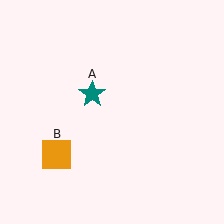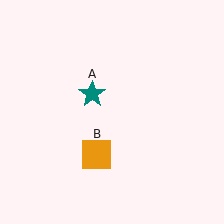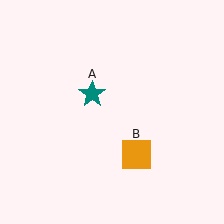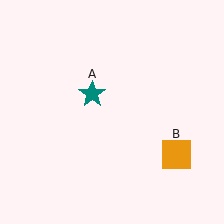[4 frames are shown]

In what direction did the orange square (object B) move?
The orange square (object B) moved right.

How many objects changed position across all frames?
1 object changed position: orange square (object B).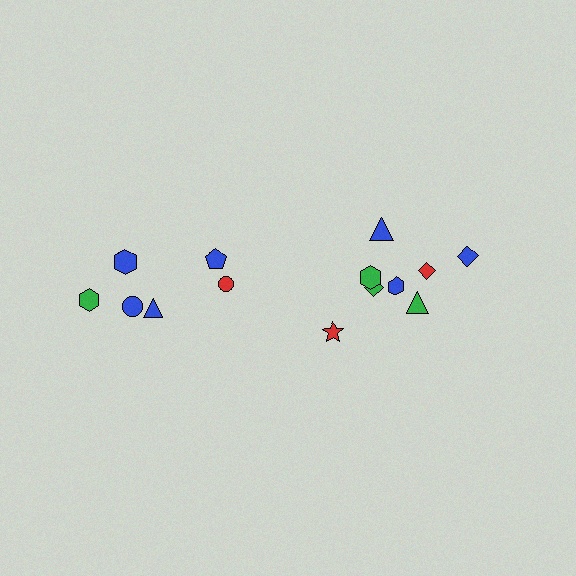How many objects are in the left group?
There are 6 objects.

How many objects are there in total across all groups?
There are 14 objects.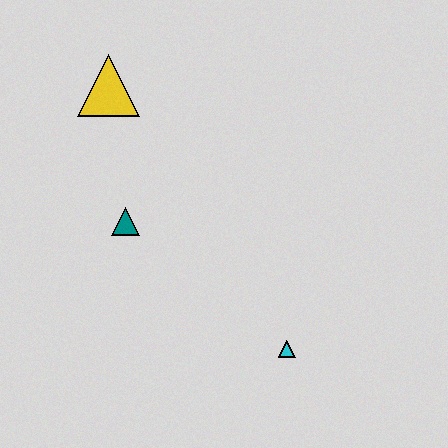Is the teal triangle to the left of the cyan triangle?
Yes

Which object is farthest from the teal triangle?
The cyan triangle is farthest from the teal triangle.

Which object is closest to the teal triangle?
The yellow triangle is closest to the teal triangle.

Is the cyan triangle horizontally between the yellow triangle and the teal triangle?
No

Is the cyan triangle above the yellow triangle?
No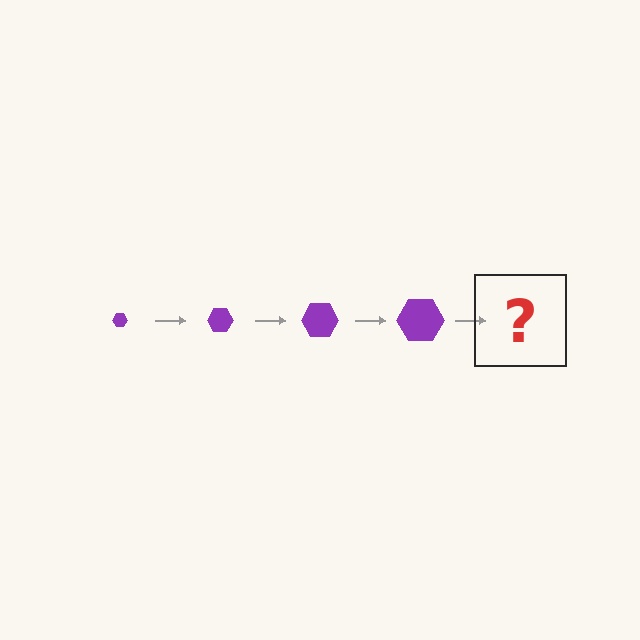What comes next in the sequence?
The next element should be a purple hexagon, larger than the previous one.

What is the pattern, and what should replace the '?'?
The pattern is that the hexagon gets progressively larger each step. The '?' should be a purple hexagon, larger than the previous one.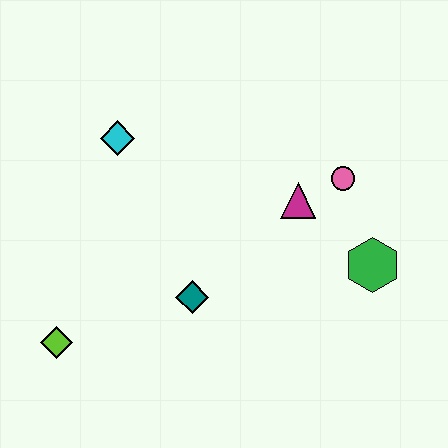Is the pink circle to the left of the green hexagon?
Yes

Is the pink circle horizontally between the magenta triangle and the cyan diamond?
No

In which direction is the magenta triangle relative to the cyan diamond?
The magenta triangle is to the right of the cyan diamond.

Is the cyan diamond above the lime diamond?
Yes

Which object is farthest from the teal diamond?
The pink circle is farthest from the teal diamond.